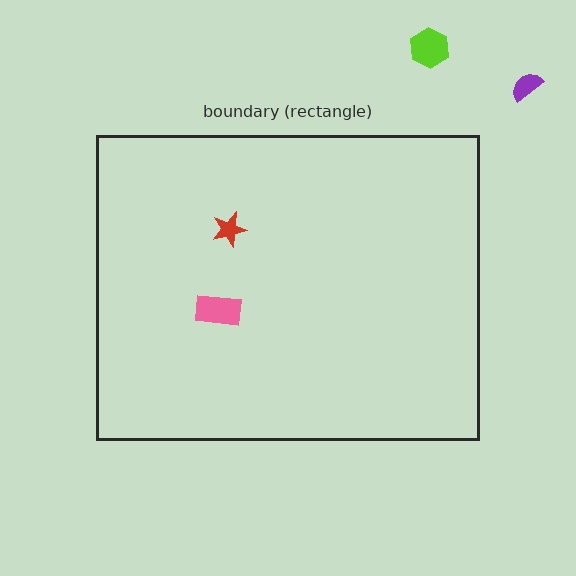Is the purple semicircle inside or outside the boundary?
Outside.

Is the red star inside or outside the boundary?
Inside.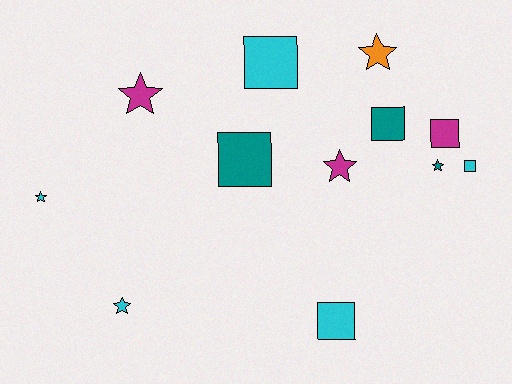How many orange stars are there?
There is 1 orange star.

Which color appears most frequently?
Cyan, with 5 objects.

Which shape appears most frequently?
Star, with 6 objects.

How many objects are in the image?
There are 12 objects.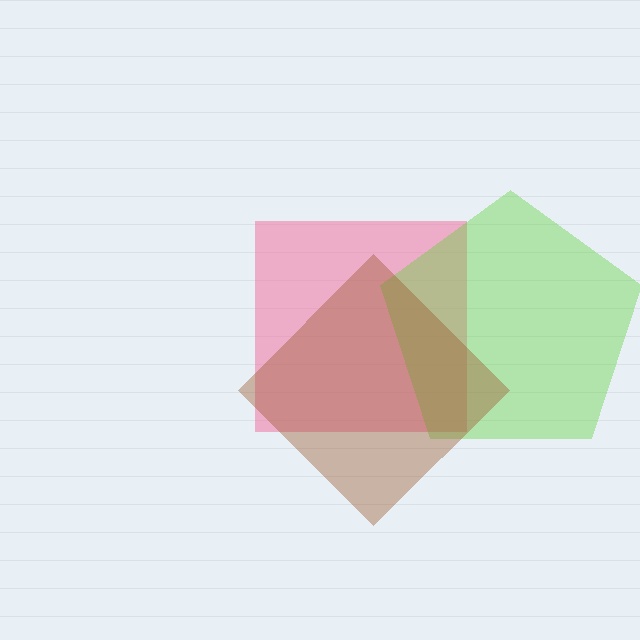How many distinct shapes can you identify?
There are 3 distinct shapes: a pink square, a lime pentagon, a brown diamond.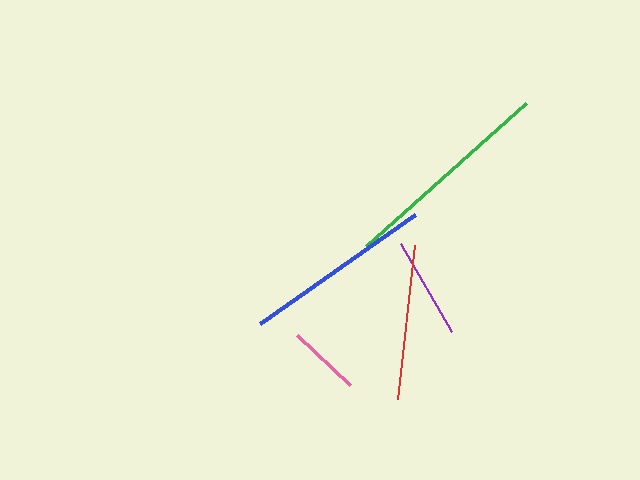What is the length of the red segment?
The red segment is approximately 156 pixels long.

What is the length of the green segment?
The green segment is approximately 215 pixels long.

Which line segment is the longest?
The green line is the longest at approximately 215 pixels.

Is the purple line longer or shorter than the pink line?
The purple line is longer than the pink line.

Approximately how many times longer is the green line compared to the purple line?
The green line is approximately 2.1 times the length of the purple line.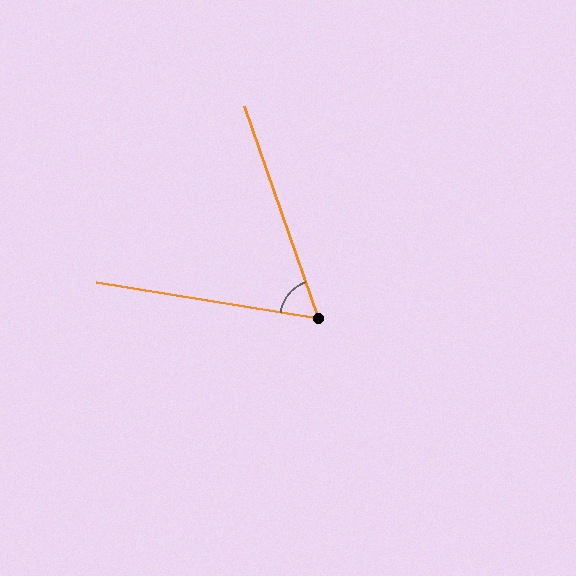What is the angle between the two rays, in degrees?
Approximately 62 degrees.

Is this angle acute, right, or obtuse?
It is acute.